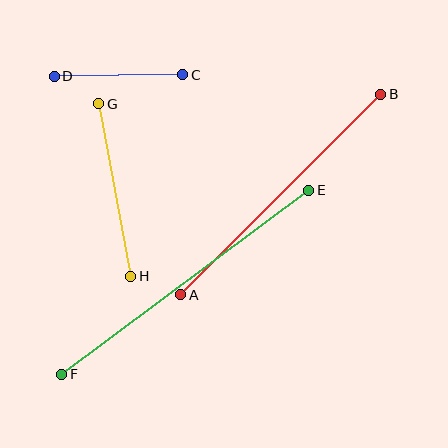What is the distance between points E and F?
The distance is approximately 308 pixels.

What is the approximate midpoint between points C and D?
The midpoint is at approximately (119, 76) pixels.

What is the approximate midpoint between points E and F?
The midpoint is at approximately (185, 282) pixels.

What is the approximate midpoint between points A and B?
The midpoint is at approximately (281, 194) pixels.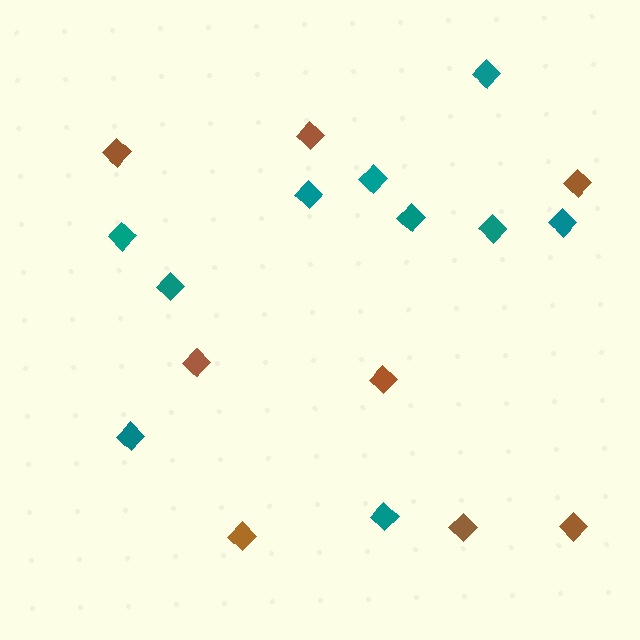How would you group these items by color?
There are 2 groups: one group of teal diamonds (10) and one group of brown diamonds (8).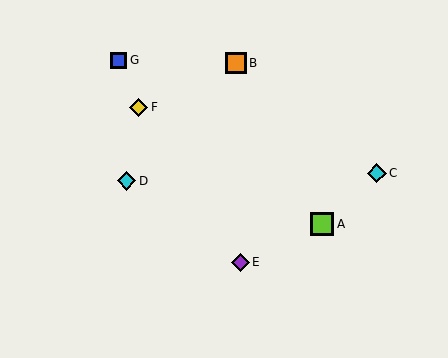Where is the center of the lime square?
The center of the lime square is at (322, 224).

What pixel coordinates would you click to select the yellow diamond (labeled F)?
Click at (138, 107) to select the yellow diamond F.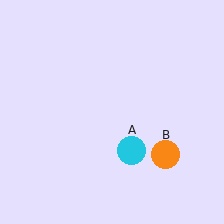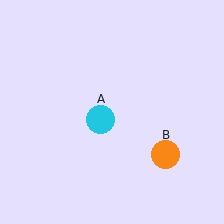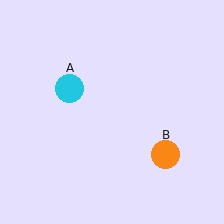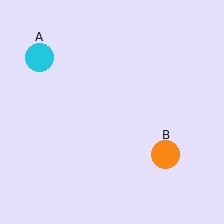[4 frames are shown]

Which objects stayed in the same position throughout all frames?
Orange circle (object B) remained stationary.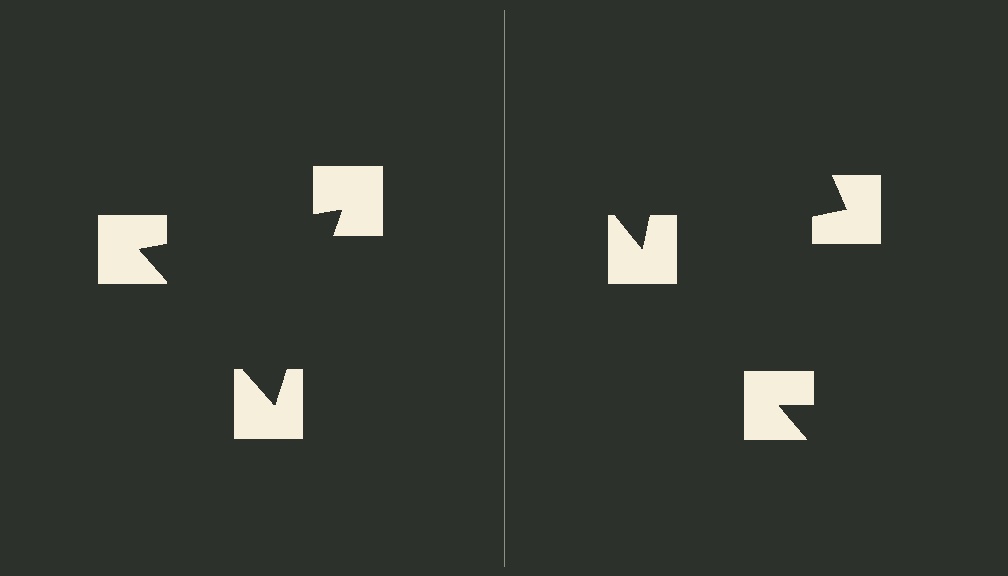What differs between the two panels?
The notched squares are positioned identically on both sides; only the wedge orientations differ. On the left they align to a triangle; on the right they are misaligned.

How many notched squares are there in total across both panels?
6 — 3 on each side.